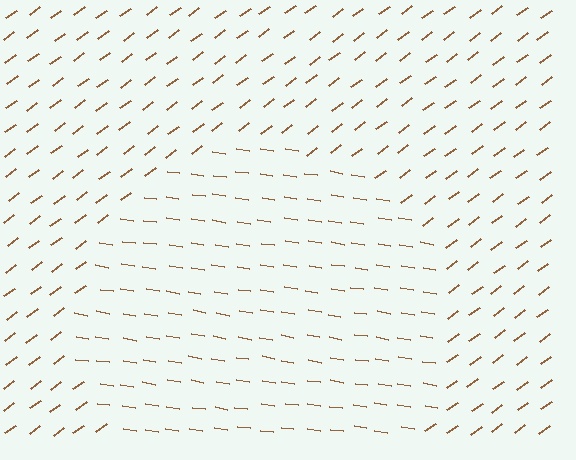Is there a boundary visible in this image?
Yes, there is a texture boundary formed by a change in line orientation.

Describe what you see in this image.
The image is filled with small brown line segments. A circle region in the image has lines oriented differently from the surrounding lines, creating a visible texture boundary.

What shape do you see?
I see a circle.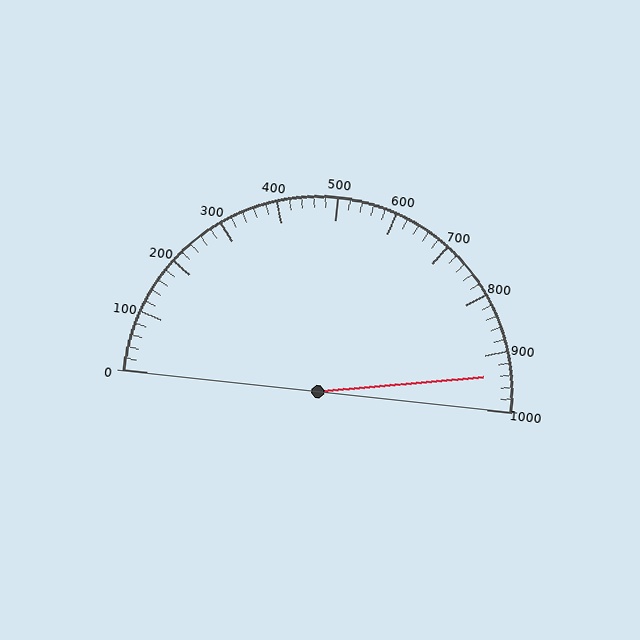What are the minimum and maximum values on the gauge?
The gauge ranges from 0 to 1000.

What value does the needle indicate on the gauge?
The needle indicates approximately 940.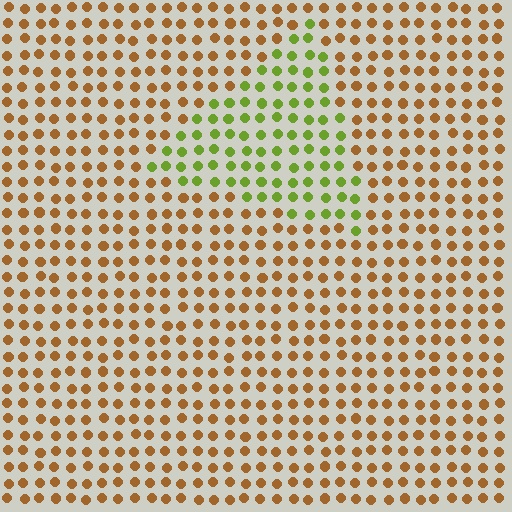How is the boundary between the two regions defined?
The boundary is defined purely by a slight shift in hue (about 59 degrees). Spacing, size, and orientation are identical on both sides.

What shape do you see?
I see a triangle.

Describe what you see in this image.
The image is filled with small brown elements in a uniform arrangement. A triangle-shaped region is visible where the elements are tinted to a slightly different hue, forming a subtle color boundary.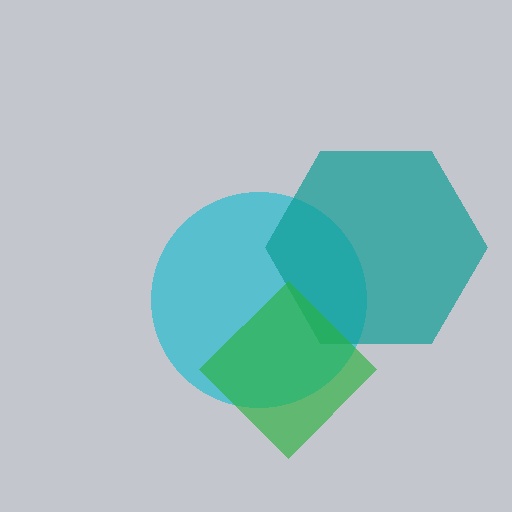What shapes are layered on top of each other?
The layered shapes are: a cyan circle, a teal hexagon, a green diamond.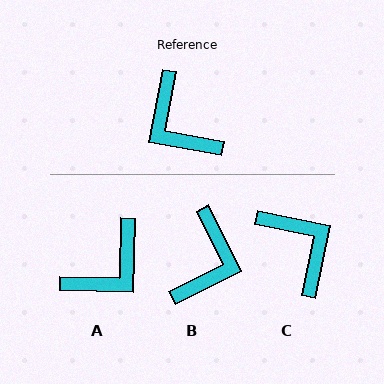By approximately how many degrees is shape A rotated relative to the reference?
Approximately 99 degrees counter-clockwise.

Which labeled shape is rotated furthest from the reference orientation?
C, about 179 degrees away.